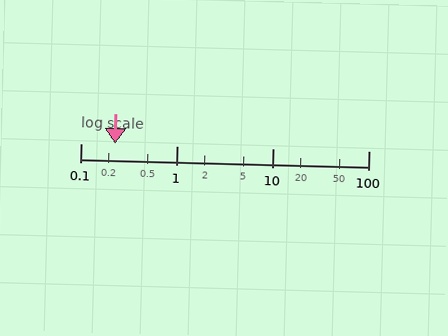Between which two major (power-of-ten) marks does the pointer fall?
The pointer is between 0.1 and 1.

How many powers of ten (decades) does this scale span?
The scale spans 3 decades, from 0.1 to 100.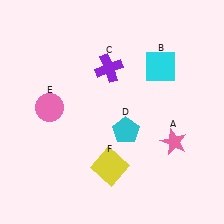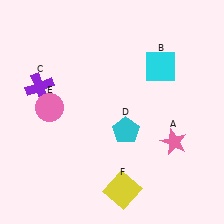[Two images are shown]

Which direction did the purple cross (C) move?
The purple cross (C) moved left.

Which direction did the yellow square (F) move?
The yellow square (F) moved down.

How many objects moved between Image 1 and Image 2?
2 objects moved between the two images.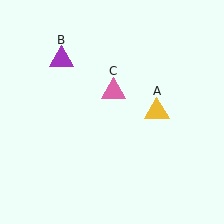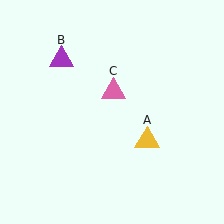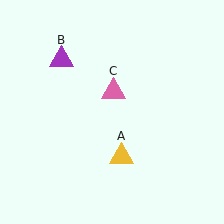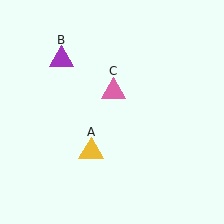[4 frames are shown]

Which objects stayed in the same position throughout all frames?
Purple triangle (object B) and pink triangle (object C) remained stationary.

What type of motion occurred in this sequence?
The yellow triangle (object A) rotated clockwise around the center of the scene.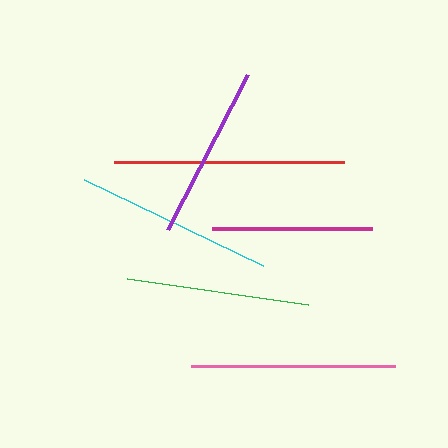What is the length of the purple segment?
The purple segment is approximately 174 pixels long.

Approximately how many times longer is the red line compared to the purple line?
The red line is approximately 1.3 times the length of the purple line.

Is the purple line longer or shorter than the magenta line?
The purple line is longer than the magenta line.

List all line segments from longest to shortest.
From longest to shortest: red, pink, cyan, green, purple, magenta.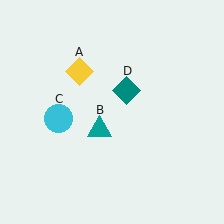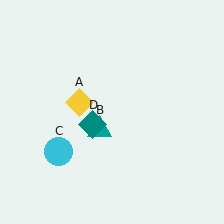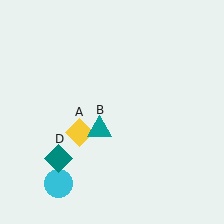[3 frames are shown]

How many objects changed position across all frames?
3 objects changed position: yellow diamond (object A), cyan circle (object C), teal diamond (object D).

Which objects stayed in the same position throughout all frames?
Teal triangle (object B) remained stationary.